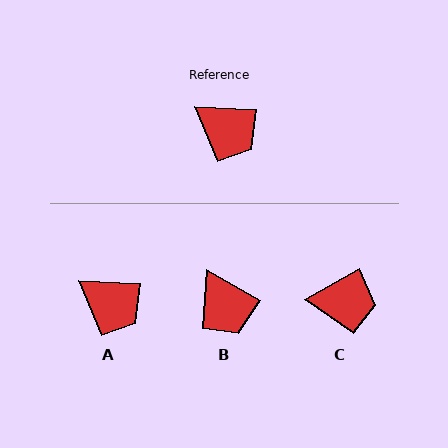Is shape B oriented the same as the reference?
No, it is off by about 27 degrees.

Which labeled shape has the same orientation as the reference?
A.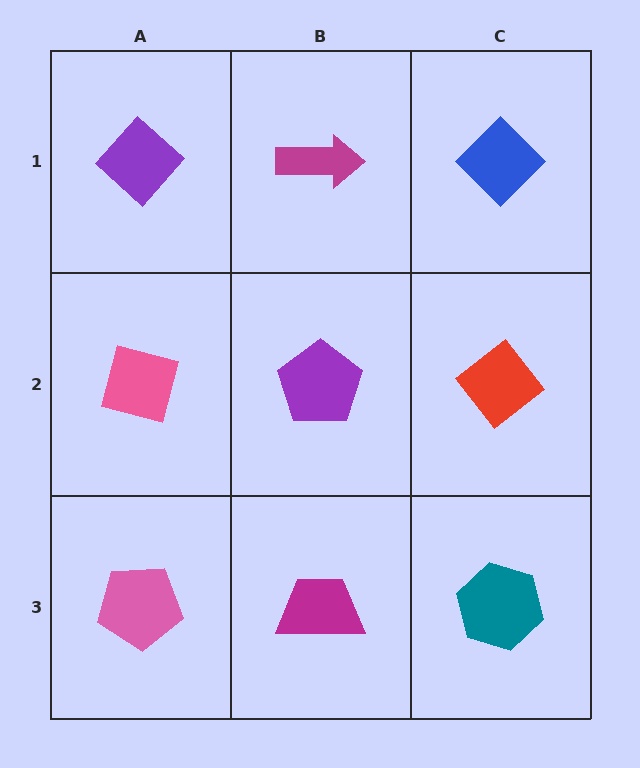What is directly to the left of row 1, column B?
A purple diamond.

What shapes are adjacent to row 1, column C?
A red diamond (row 2, column C), a magenta arrow (row 1, column B).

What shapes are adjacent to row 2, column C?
A blue diamond (row 1, column C), a teal hexagon (row 3, column C), a purple pentagon (row 2, column B).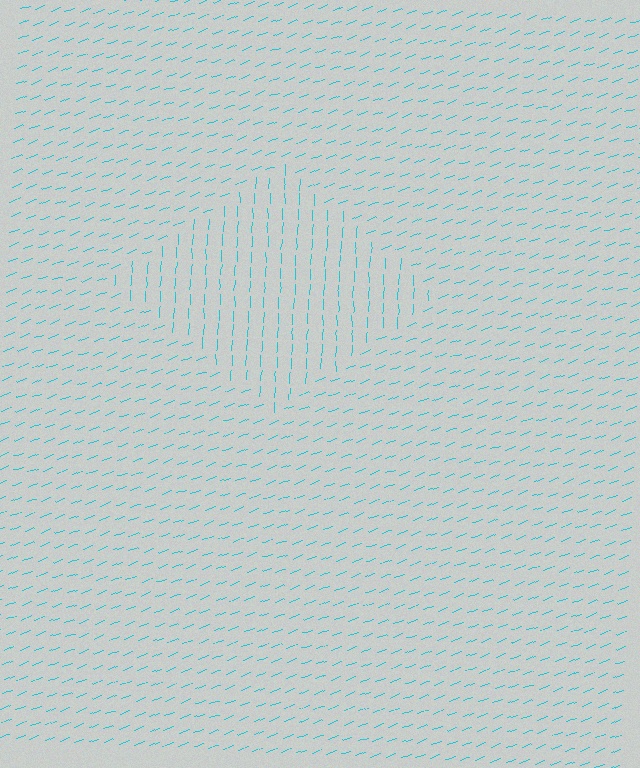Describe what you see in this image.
The image is filled with small cyan line segments. A diamond region in the image has lines oriented differently from the surrounding lines, creating a visible texture boundary.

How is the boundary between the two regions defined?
The boundary is defined purely by a change in line orientation (approximately 68 degrees difference). All lines are the same color and thickness.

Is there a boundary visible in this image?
Yes, there is a texture boundary formed by a change in line orientation.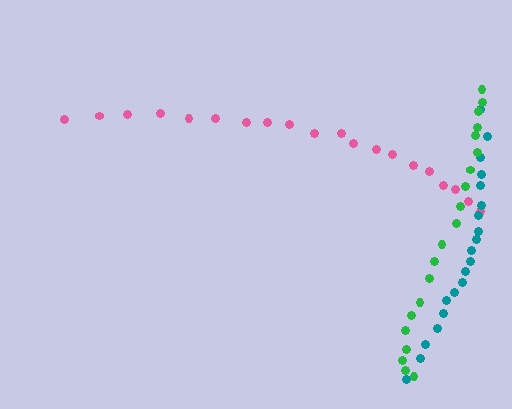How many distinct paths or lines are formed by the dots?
There are 3 distinct paths.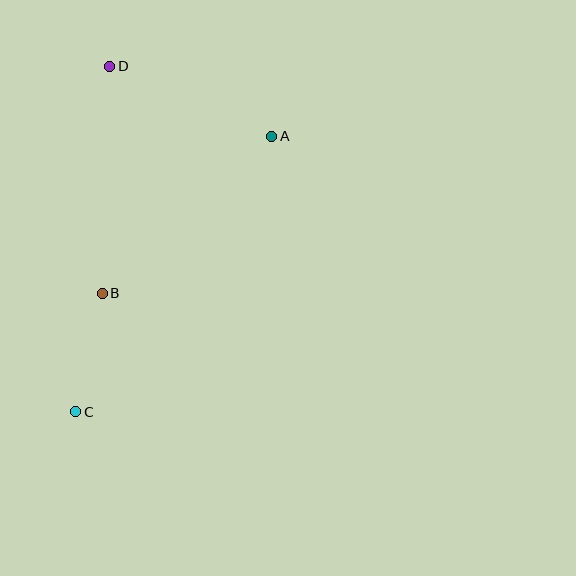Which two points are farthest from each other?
Points C and D are farthest from each other.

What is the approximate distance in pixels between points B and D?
The distance between B and D is approximately 227 pixels.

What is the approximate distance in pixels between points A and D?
The distance between A and D is approximately 176 pixels.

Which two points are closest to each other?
Points B and C are closest to each other.